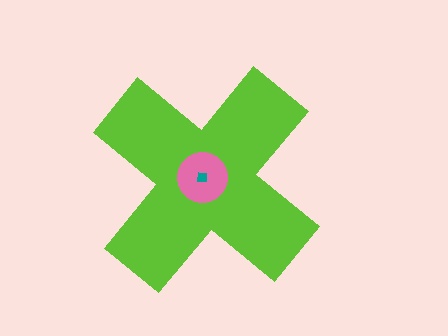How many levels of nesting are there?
3.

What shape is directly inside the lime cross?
The pink circle.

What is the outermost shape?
The lime cross.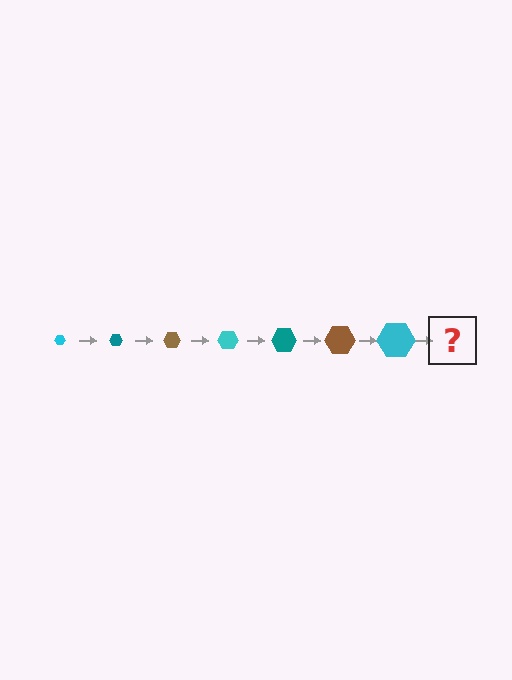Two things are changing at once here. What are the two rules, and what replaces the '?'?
The two rules are that the hexagon grows larger each step and the color cycles through cyan, teal, and brown. The '?' should be a teal hexagon, larger than the previous one.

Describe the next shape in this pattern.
It should be a teal hexagon, larger than the previous one.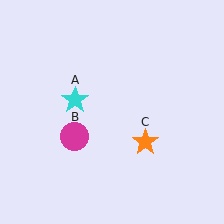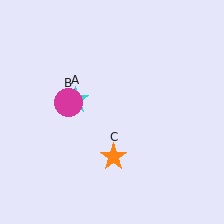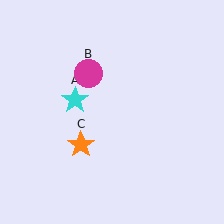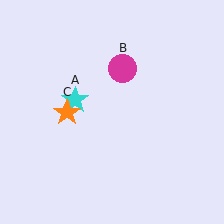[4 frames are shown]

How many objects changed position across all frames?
2 objects changed position: magenta circle (object B), orange star (object C).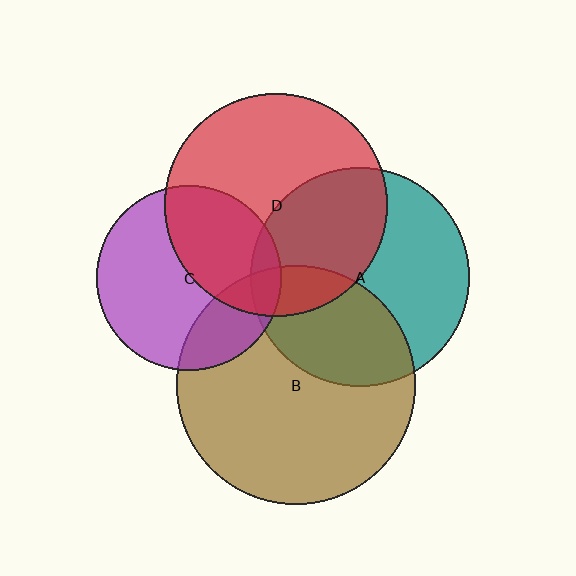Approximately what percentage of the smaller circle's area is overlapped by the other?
Approximately 35%.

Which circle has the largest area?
Circle B (brown).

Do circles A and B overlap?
Yes.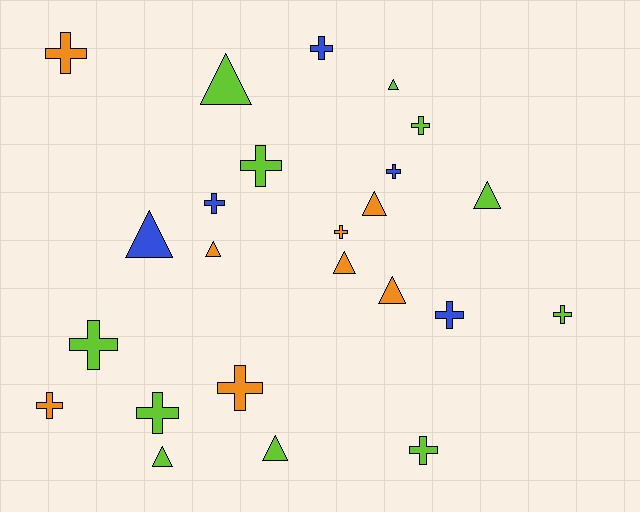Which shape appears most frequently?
Cross, with 14 objects.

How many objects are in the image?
There are 24 objects.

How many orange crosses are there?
There are 4 orange crosses.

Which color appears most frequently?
Lime, with 11 objects.